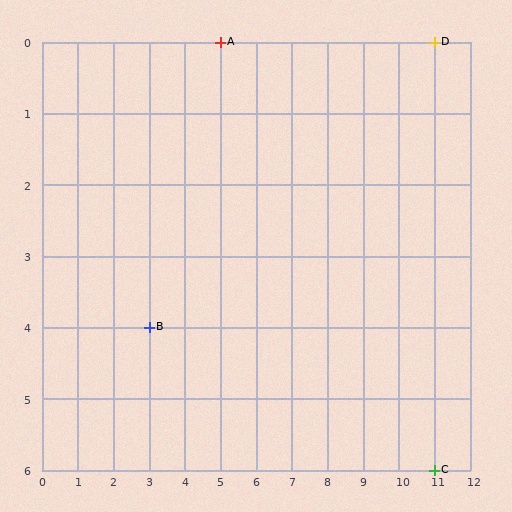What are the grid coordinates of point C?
Point C is at grid coordinates (11, 6).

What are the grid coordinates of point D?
Point D is at grid coordinates (11, 0).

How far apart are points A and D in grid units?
Points A and D are 6 columns apart.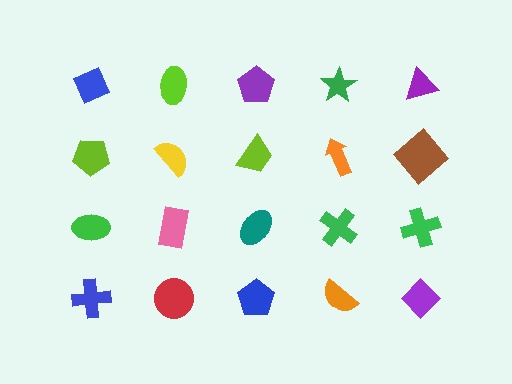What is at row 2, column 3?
A lime trapezoid.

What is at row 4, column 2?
A red circle.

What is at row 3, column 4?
A green cross.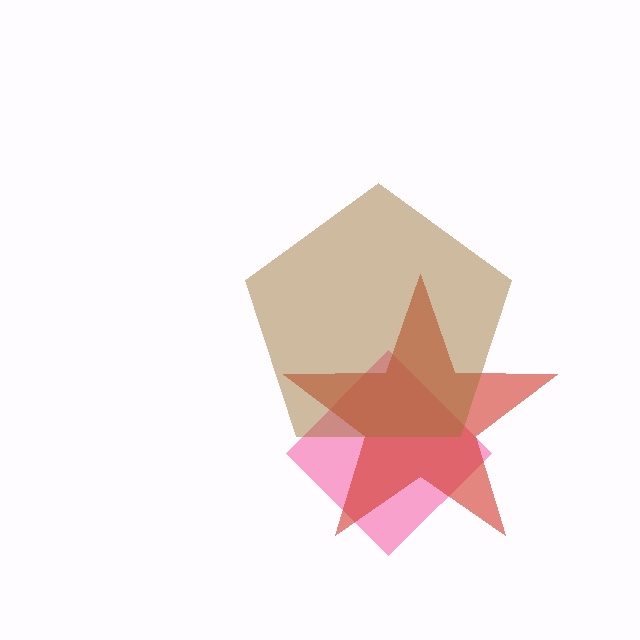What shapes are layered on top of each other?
The layered shapes are: a pink diamond, a red star, a brown pentagon.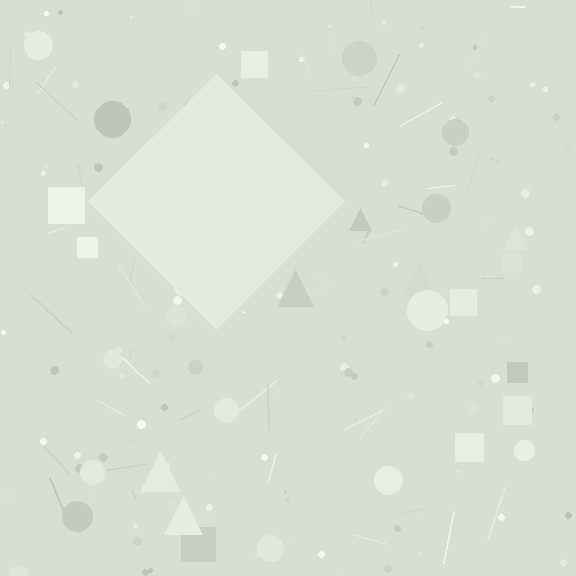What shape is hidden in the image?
A diamond is hidden in the image.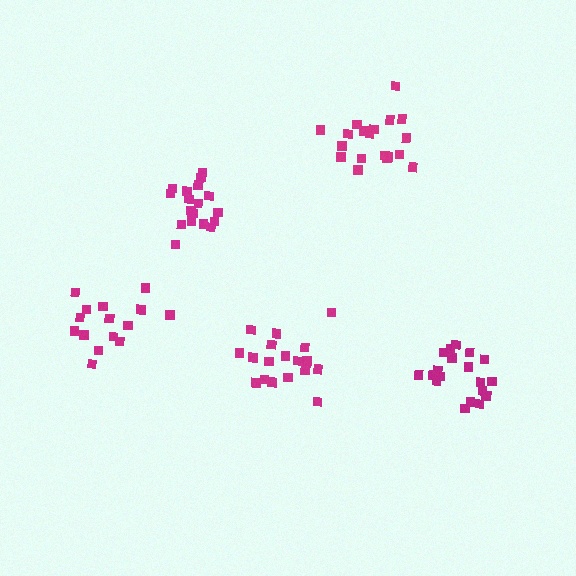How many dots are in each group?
Group 1: 18 dots, Group 2: 15 dots, Group 3: 19 dots, Group 4: 20 dots, Group 5: 18 dots (90 total).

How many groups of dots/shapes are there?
There are 5 groups.